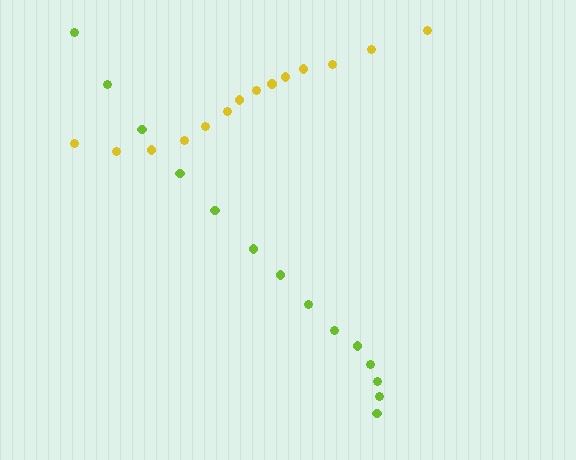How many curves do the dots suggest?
There are 2 distinct paths.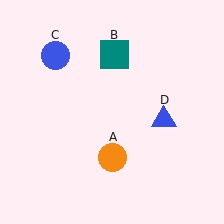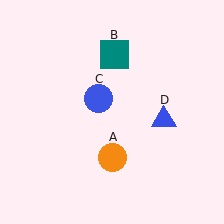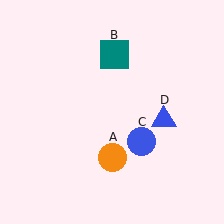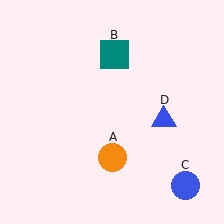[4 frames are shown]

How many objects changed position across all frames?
1 object changed position: blue circle (object C).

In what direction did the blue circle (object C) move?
The blue circle (object C) moved down and to the right.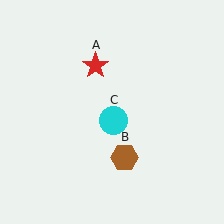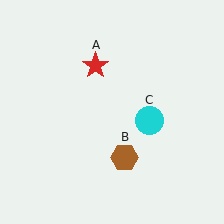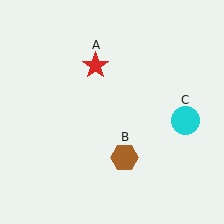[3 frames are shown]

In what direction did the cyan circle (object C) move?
The cyan circle (object C) moved right.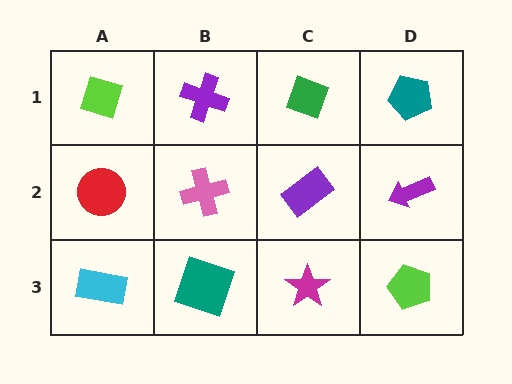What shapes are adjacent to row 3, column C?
A purple rectangle (row 2, column C), a teal square (row 3, column B), a lime pentagon (row 3, column D).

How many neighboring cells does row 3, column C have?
3.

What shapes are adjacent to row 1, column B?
A pink cross (row 2, column B), a lime diamond (row 1, column A), a green diamond (row 1, column C).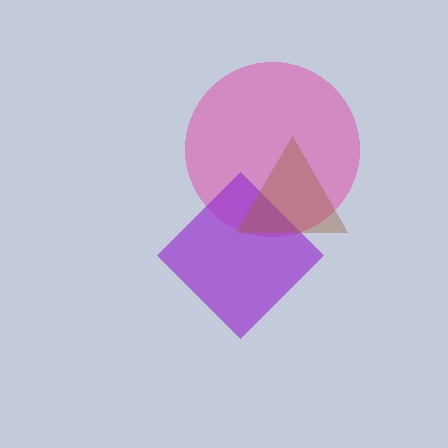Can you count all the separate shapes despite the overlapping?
Yes, there are 3 separate shapes.